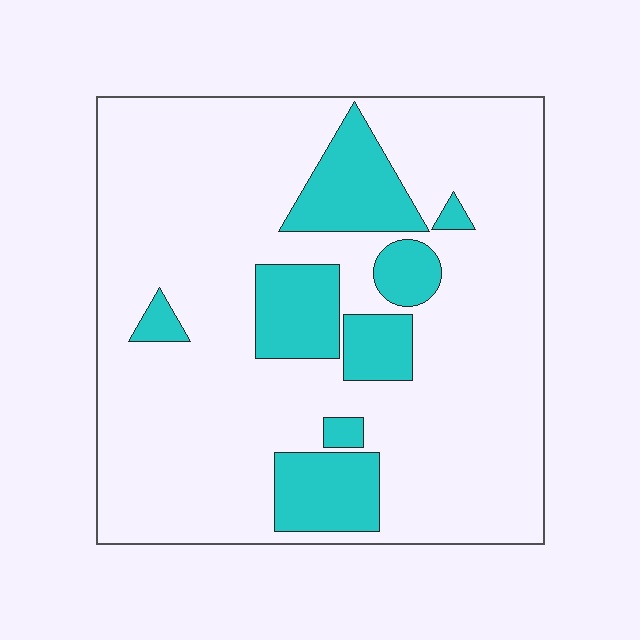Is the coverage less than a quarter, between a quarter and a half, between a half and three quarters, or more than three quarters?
Less than a quarter.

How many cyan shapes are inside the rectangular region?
8.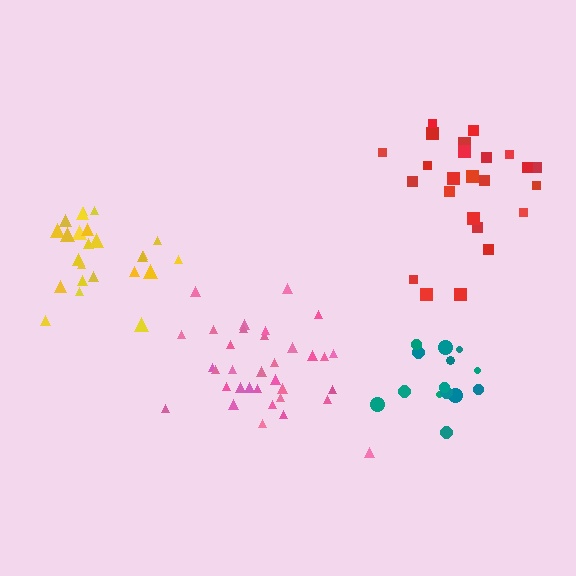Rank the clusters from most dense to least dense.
yellow, pink, teal, red.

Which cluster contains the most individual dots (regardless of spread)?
Pink (34).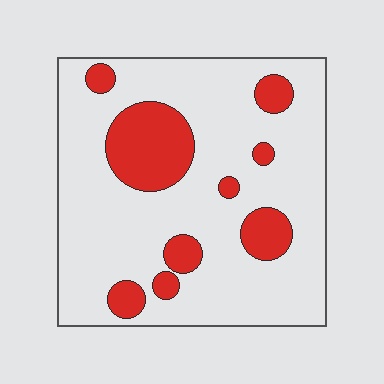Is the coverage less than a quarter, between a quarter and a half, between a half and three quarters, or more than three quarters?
Less than a quarter.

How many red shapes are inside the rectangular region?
9.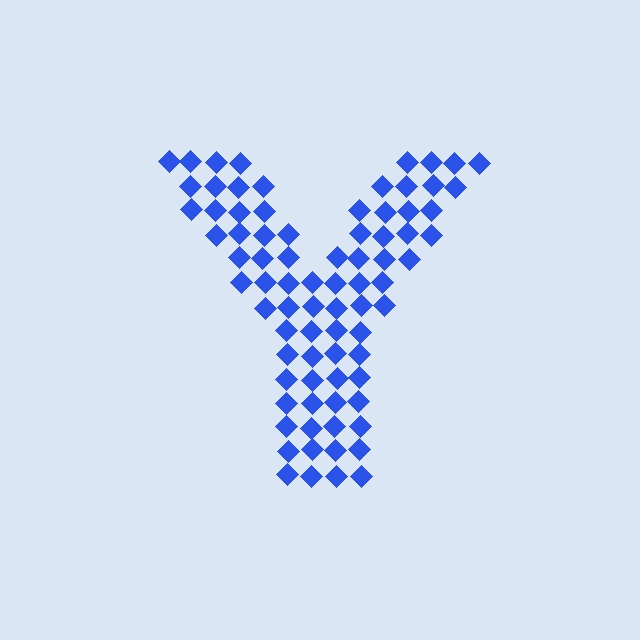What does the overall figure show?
The overall figure shows the letter Y.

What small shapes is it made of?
It is made of small diamonds.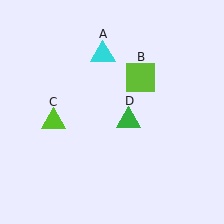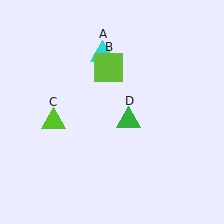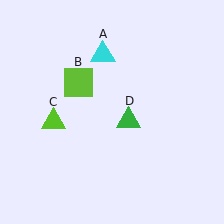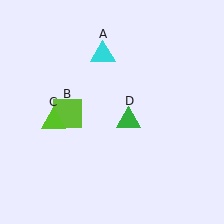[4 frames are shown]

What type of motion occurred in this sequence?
The lime square (object B) rotated counterclockwise around the center of the scene.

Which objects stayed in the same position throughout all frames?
Cyan triangle (object A) and lime triangle (object C) and green triangle (object D) remained stationary.